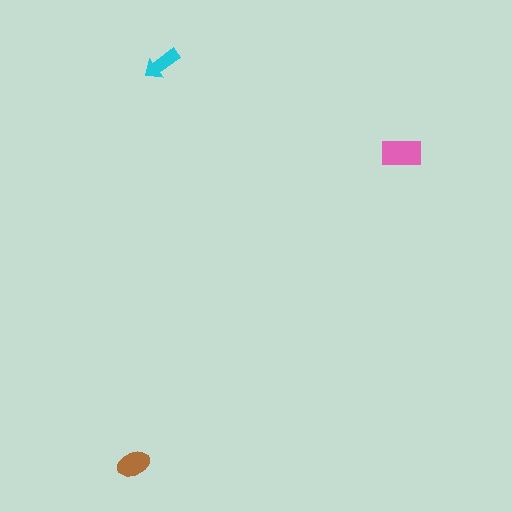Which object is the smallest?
The cyan arrow.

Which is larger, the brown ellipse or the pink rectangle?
The pink rectangle.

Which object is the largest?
The pink rectangle.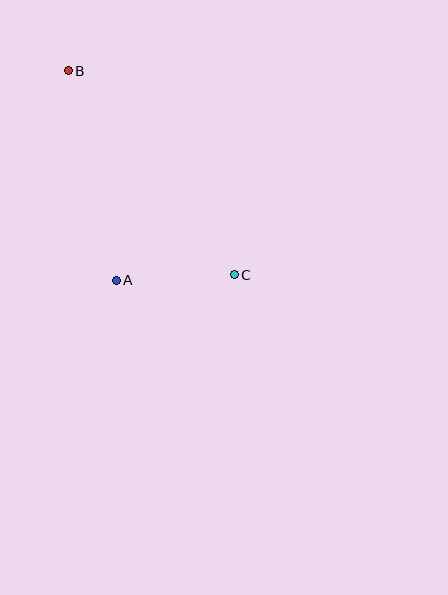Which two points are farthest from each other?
Points B and C are farthest from each other.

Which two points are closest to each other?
Points A and C are closest to each other.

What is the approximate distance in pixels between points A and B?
The distance between A and B is approximately 215 pixels.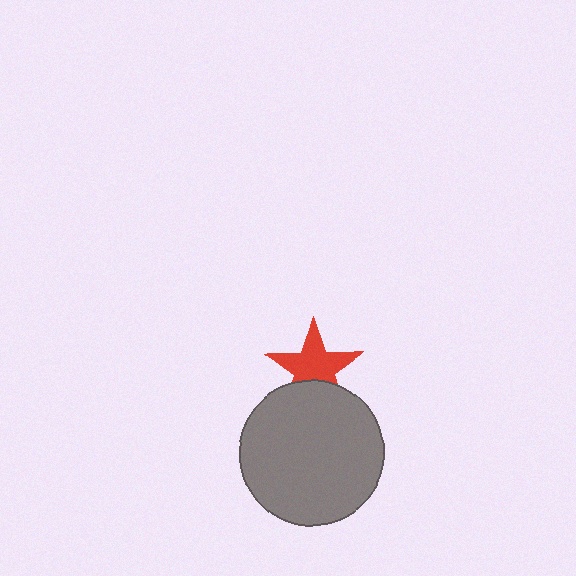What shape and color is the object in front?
The object in front is a gray circle.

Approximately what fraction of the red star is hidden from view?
Roughly 30% of the red star is hidden behind the gray circle.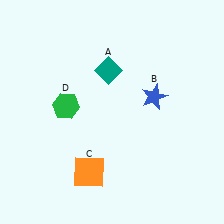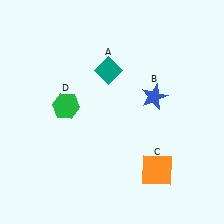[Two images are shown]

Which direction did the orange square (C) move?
The orange square (C) moved right.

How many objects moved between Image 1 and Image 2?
1 object moved between the two images.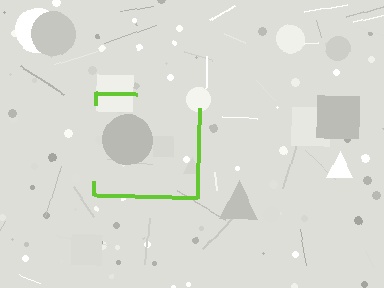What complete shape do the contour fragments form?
The contour fragments form a square.